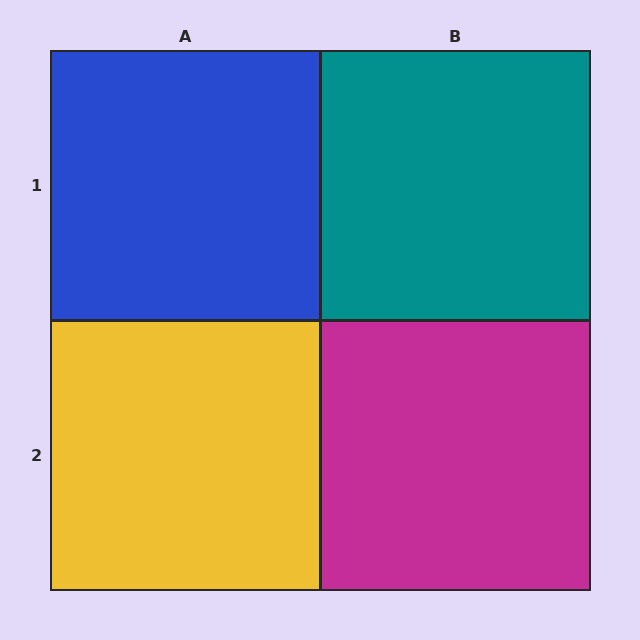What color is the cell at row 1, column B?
Teal.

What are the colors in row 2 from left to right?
Yellow, magenta.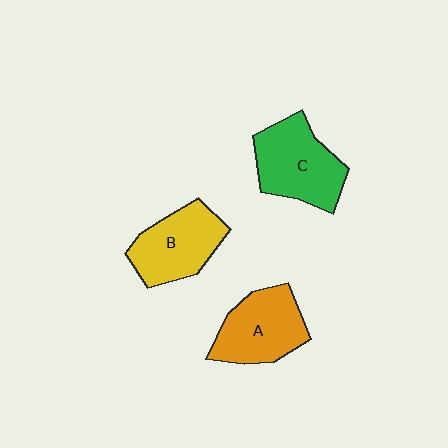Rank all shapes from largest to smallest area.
From largest to smallest: C (green), A (orange), B (yellow).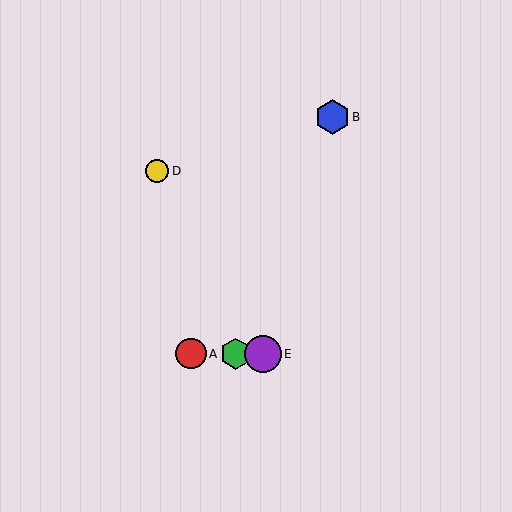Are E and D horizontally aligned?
No, E is at y≈354 and D is at y≈171.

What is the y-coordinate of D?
Object D is at y≈171.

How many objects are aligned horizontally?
3 objects (A, C, E) are aligned horizontally.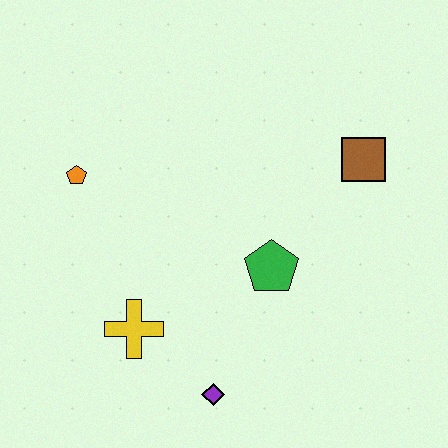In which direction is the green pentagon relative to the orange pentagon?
The green pentagon is to the right of the orange pentagon.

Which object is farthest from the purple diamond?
The brown square is farthest from the purple diamond.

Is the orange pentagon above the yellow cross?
Yes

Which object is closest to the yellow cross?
The purple diamond is closest to the yellow cross.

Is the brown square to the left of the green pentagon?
No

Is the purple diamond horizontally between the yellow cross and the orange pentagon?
No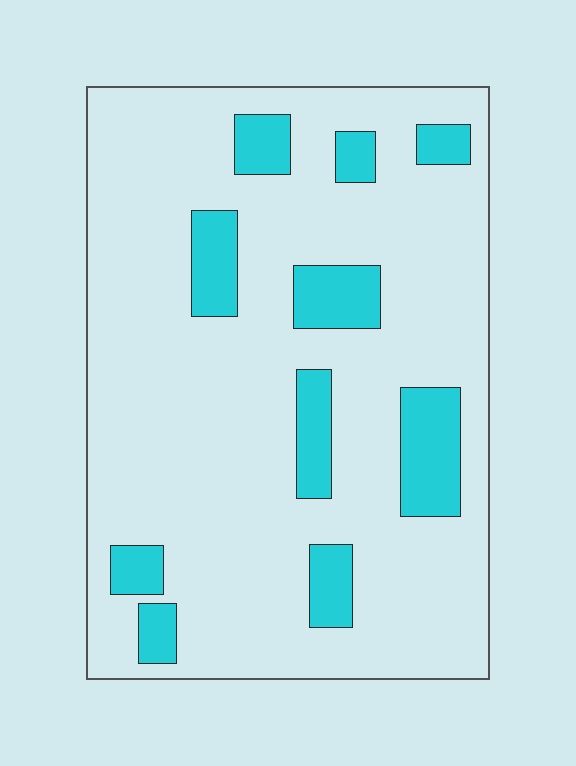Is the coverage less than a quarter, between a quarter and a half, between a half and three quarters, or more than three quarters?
Less than a quarter.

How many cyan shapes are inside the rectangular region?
10.